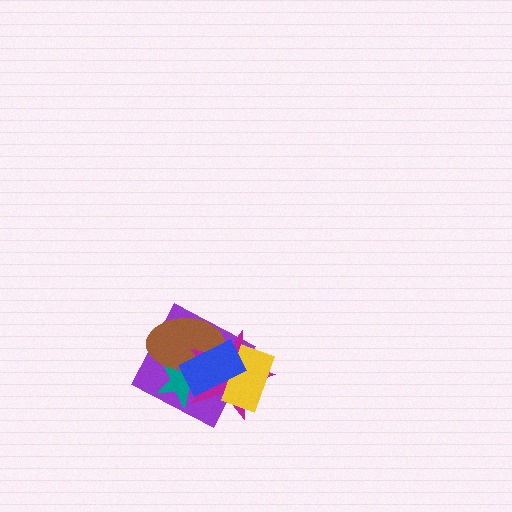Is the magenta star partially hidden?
Yes, it is partially covered by another shape.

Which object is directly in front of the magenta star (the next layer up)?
The yellow rectangle is directly in front of the magenta star.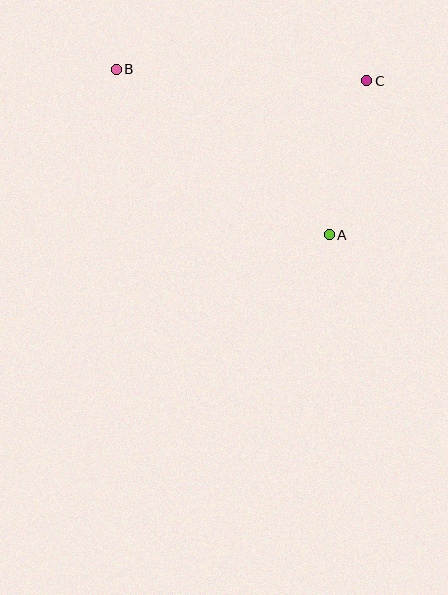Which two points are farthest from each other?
Points A and B are farthest from each other.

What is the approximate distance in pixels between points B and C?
The distance between B and C is approximately 251 pixels.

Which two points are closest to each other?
Points A and C are closest to each other.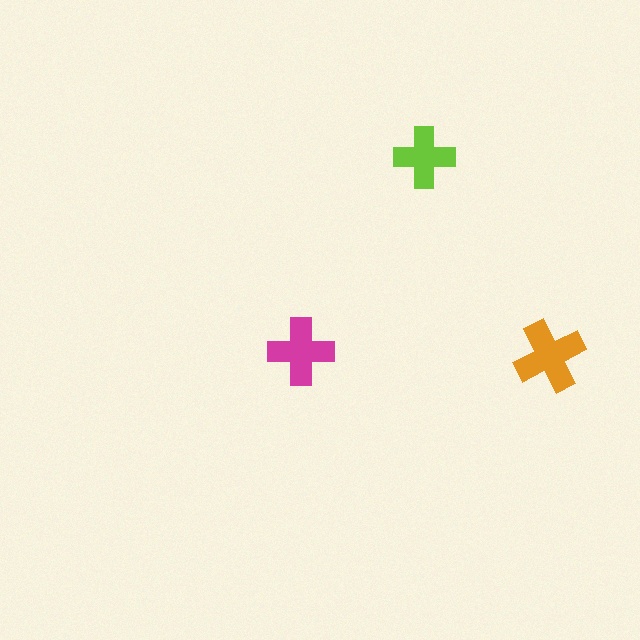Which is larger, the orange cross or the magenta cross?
The orange one.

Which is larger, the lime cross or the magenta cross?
The magenta one.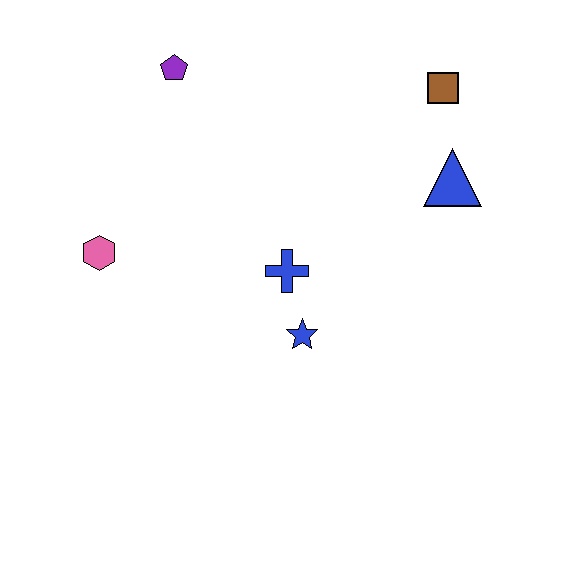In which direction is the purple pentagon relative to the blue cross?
The purple pentagon is above the blue cross.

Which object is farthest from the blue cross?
The brown square is farthest from the blue cross.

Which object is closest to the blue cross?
The blue star is closest to the blue cross.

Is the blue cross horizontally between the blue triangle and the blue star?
No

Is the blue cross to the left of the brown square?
Yes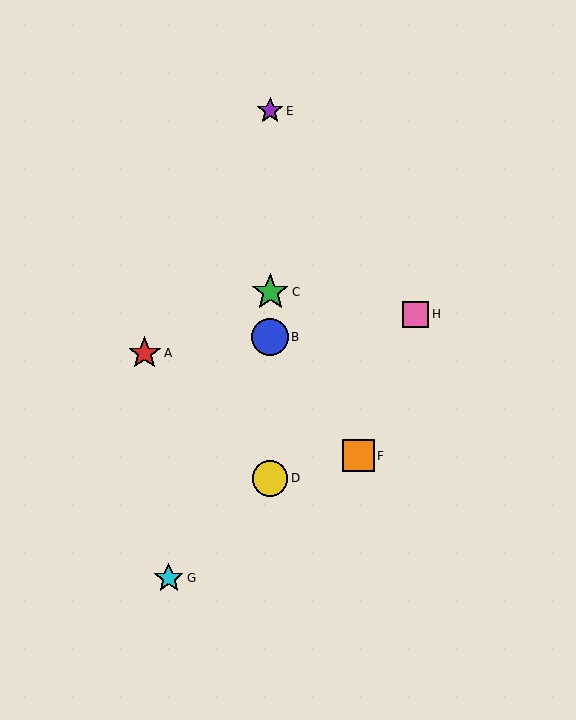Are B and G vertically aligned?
No, B is at x≈270 and G is at x≈169.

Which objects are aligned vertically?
Objects B, C, D, E are aligned vertically.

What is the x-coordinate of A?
Object A is at x≈145.